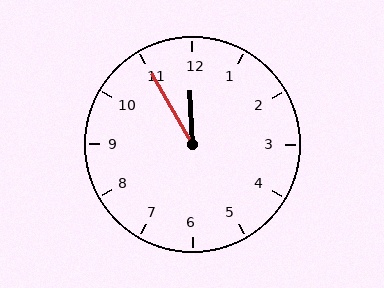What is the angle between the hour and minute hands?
Approximately 28 degrees.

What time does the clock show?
11:55.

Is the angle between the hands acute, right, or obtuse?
It is acute.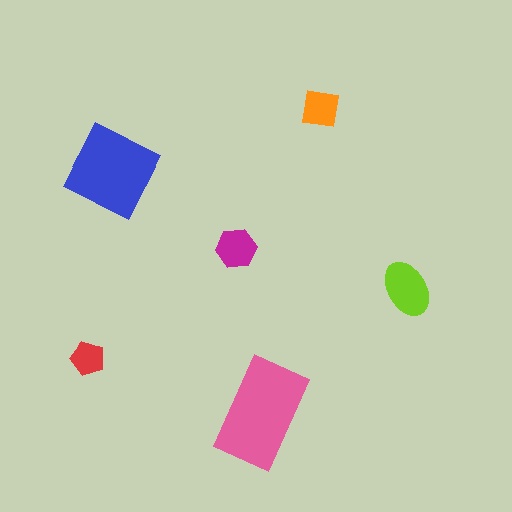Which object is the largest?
The pink rectangle.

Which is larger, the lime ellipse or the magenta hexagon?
The lime ellipse.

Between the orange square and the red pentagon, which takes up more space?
The orange square.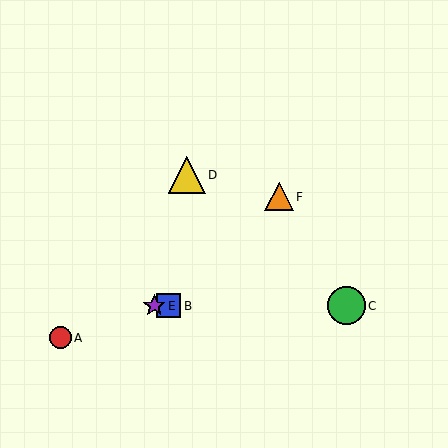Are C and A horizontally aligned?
No, C is at y≈306 and A is at y≈338.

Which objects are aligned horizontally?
Objects B, C, E are aligned horizontally.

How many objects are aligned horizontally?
3 objects (B, C, E) are aligned horizontally.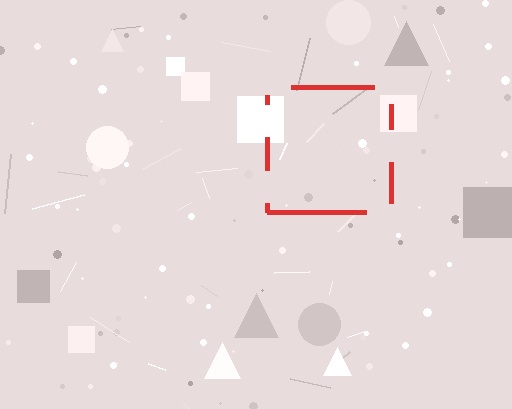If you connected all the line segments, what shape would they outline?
They would outline a square.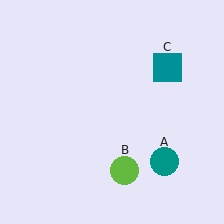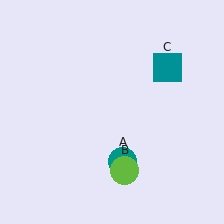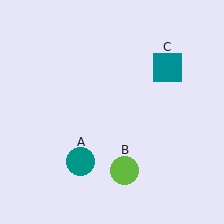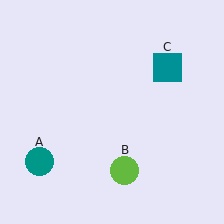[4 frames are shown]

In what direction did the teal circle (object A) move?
The teal circle (object A) moved left.